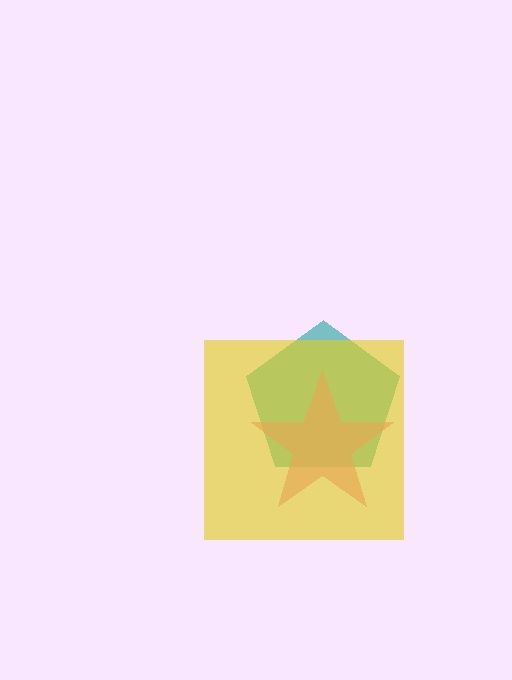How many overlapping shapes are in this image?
There are 3 overlapping shapes in the image.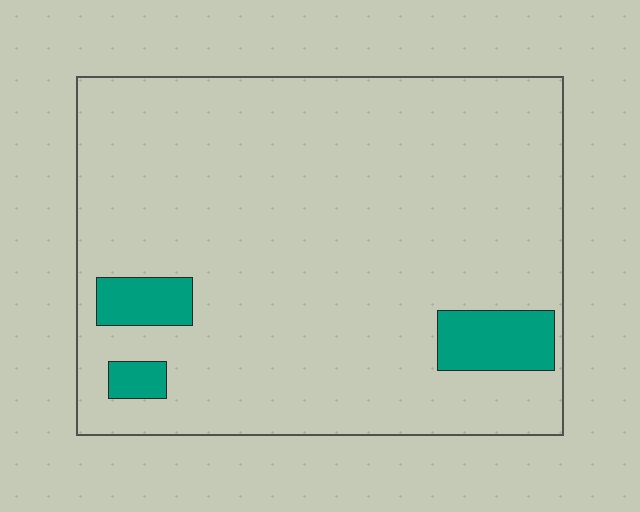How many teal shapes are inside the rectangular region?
3.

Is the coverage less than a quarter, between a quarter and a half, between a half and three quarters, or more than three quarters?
Less than a quarter.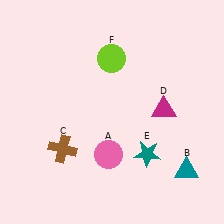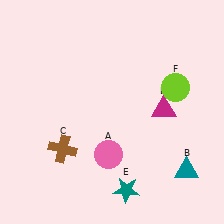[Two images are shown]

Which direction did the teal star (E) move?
The teal star (E) moved down.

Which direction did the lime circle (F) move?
The lime circle (F) moved right.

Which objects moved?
The objects that moved are: the teal star (E), the lime circle (F).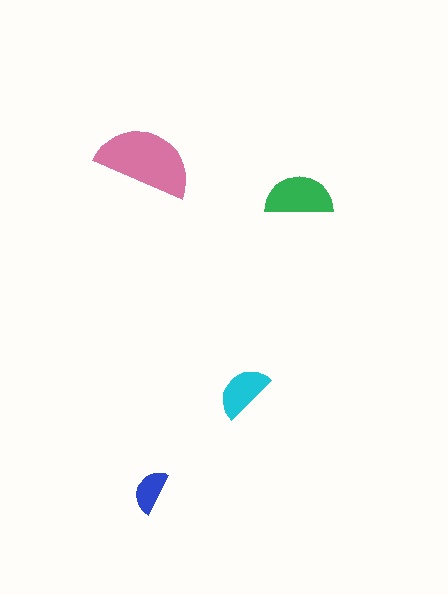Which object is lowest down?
The blue semicircle is bottommost.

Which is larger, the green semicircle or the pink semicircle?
The pink one.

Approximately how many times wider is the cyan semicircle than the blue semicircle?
About 1.5 times wider.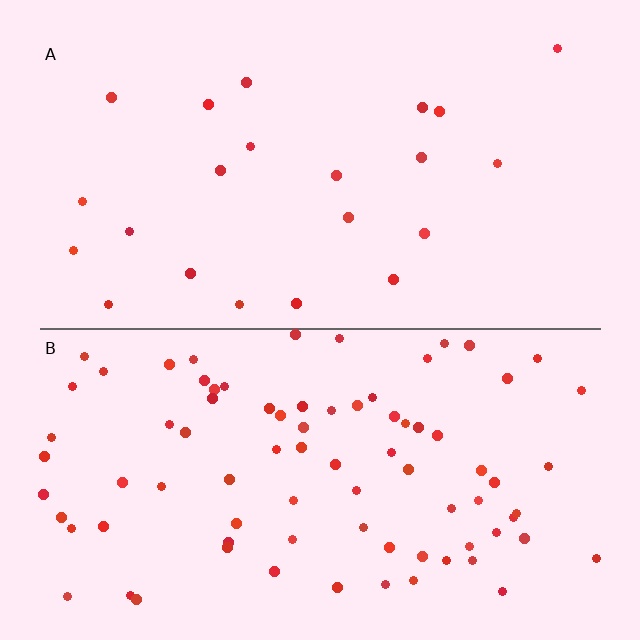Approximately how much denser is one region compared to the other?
Approximately 3.8× — region B over region A.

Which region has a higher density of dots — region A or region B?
B (the bottom).